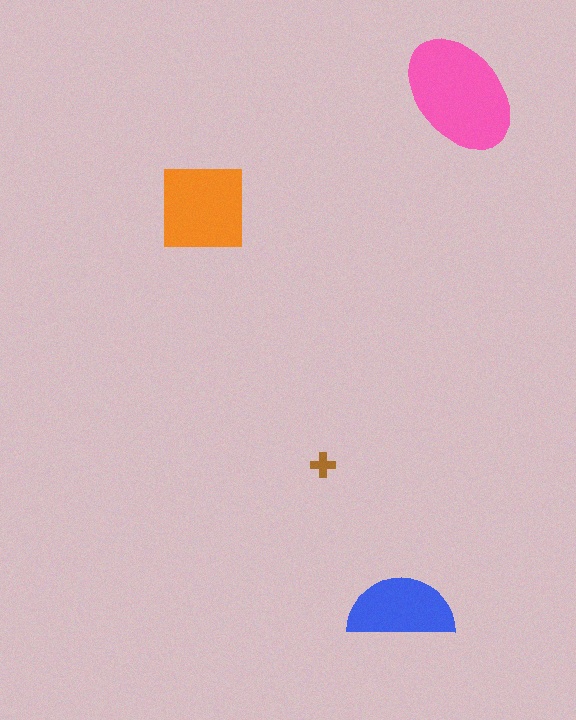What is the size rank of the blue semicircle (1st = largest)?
3rd.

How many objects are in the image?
There are 4 objects in the image.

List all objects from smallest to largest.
The brown cross, the blue semicircle, the orange square, the pink ellipse.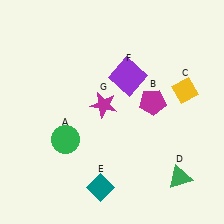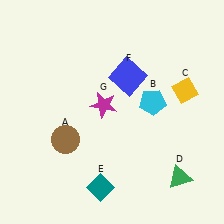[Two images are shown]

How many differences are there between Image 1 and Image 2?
There are 3 differences between the two images.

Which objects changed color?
A changed from green to brown. B changed from magenta to cyan. F changed from purple to blue.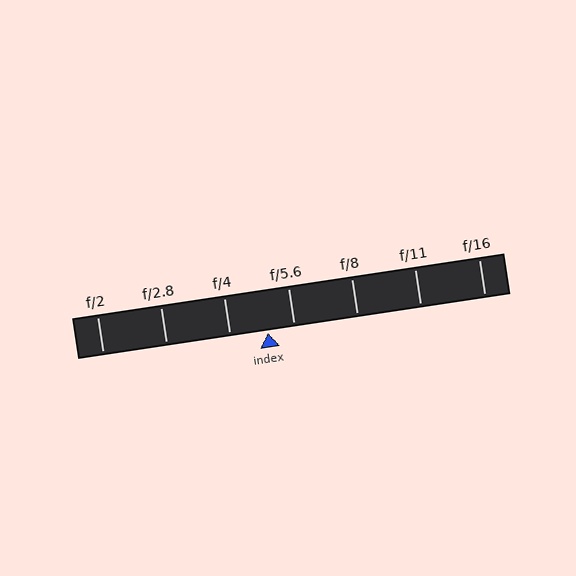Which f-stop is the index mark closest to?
The index mark is closest to f/5.6.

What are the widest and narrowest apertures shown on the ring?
The widest aperture shown is f/2 and the narrowest is f/16.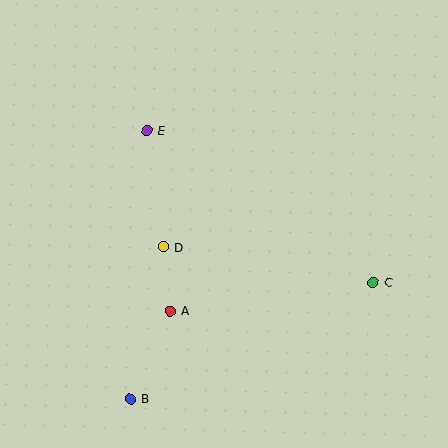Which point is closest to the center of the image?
Point D at (163, 247) is closest to the center.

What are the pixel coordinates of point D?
Point D is at (163, 247).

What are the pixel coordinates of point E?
Point E is at (147, 131).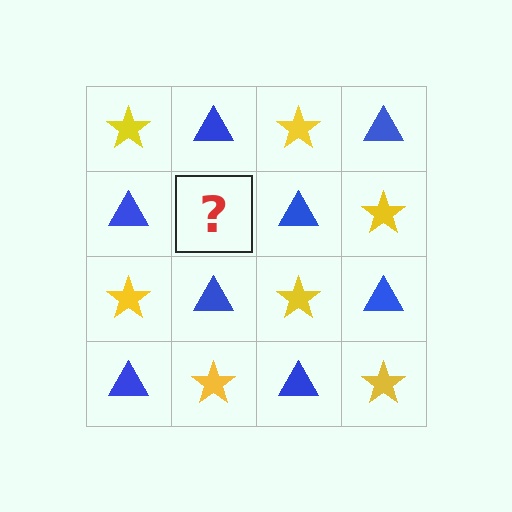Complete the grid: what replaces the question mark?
The question mark should be replaced with a yellow star.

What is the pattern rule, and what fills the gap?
The rule is that it alternates yellow star and blue triangle in a checkerboard pattern. The gap should be filled with a yellow star.